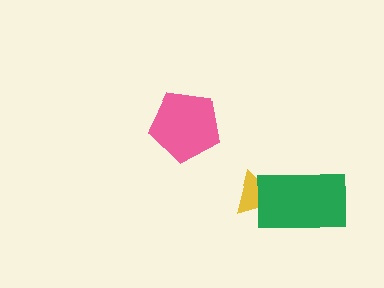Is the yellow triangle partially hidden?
Yes, it is partially covered by another shape.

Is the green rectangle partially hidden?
No, no other shape covers it.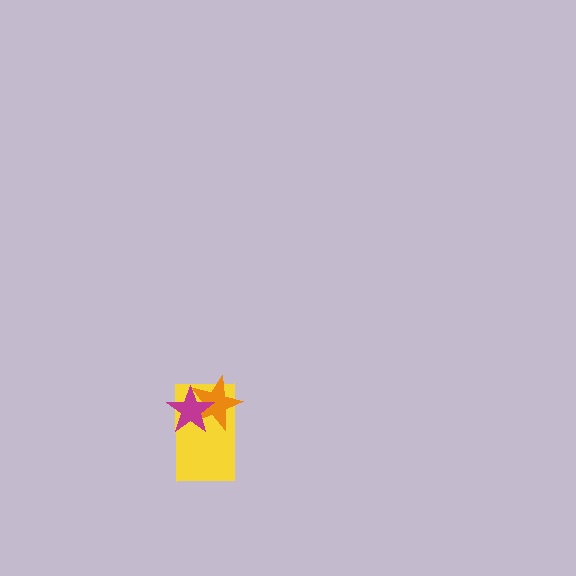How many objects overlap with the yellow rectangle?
2 objects overlap with the yellow rectangle.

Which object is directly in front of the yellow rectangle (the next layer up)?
The orange star is directly in front of the yellow rectangle.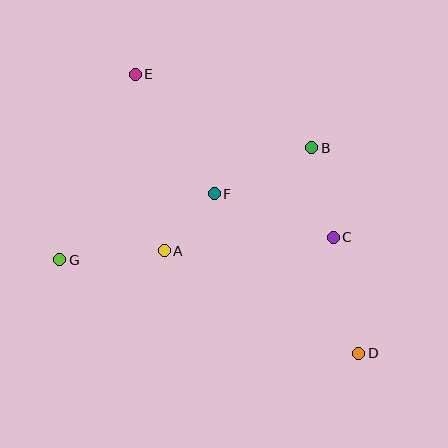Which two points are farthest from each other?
Points D and E are farthest from each other.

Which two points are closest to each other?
Points A and F are closest to each other.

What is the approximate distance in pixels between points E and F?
The distance between E and F is approximately 143 pixels.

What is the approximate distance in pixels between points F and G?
The distance between F and G is approximately 168 pixels.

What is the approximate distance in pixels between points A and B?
The distance between A and B is approximately 180 pixels.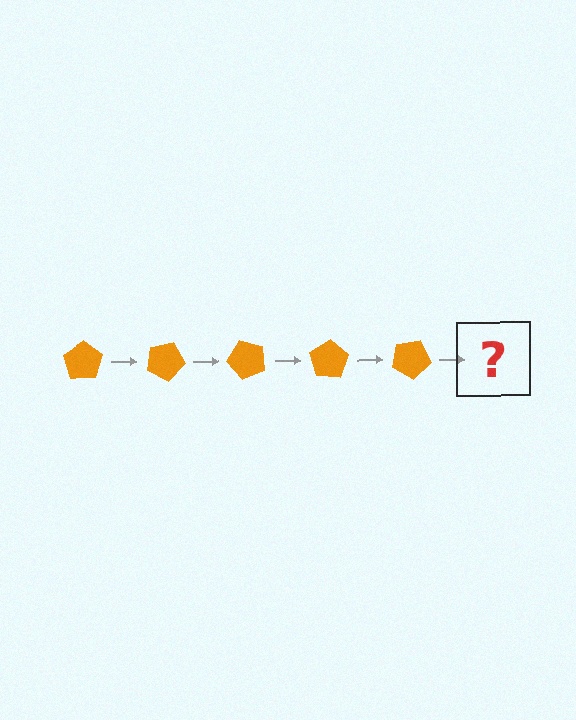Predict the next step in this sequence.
The next step is an orange pentagon rotated 125 degrees.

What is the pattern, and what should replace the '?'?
The pattern is that the pentagon rotates 25 degrees each step. The '?' should be an orange pentagon rotated 125 degrees.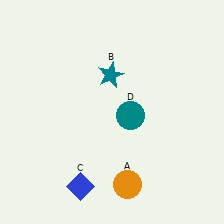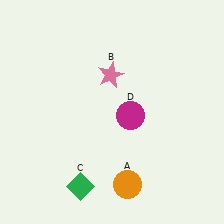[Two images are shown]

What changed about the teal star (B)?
In Image 1, B is teal. In Image 2, it changed to pink.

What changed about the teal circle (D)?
In Image 1, D is teal. In Image 2, it changed to magenta.